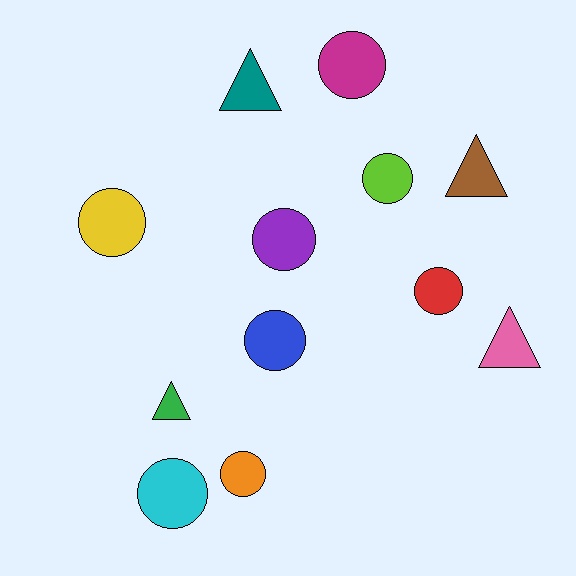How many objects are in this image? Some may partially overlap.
There are 12 objects.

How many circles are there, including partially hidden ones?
There are 8 circles.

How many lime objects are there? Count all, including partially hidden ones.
There is 1 lime object.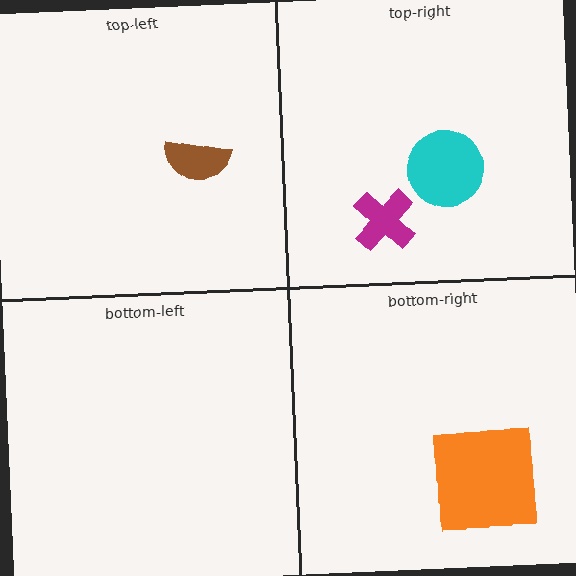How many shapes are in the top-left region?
1.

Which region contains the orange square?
The bottom-right region.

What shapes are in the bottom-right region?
The orange square.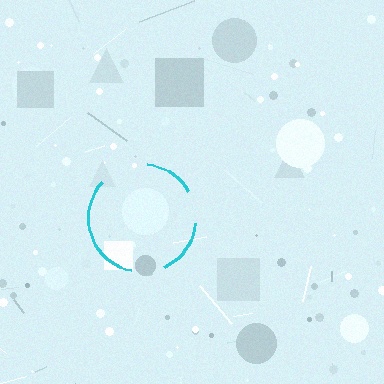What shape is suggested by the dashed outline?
The dashed outline suggests a circle.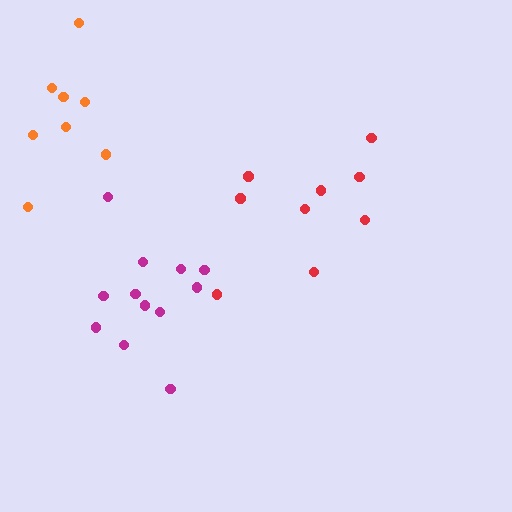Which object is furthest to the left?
The orange cluster is leftmost.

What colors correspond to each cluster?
The clusters are colored: red, magenta, orange.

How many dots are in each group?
Group 1: 9 dots, Group 2: 12 dots, Group 3: 8 dots (29 total).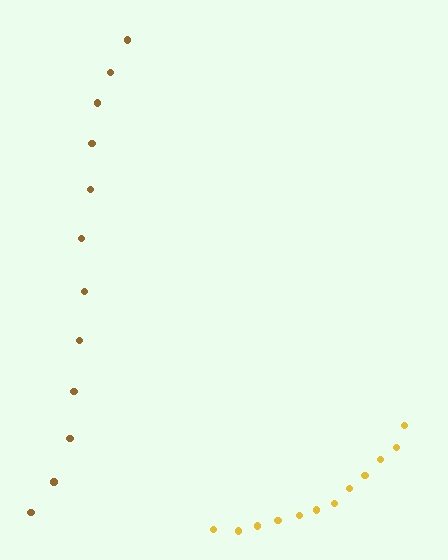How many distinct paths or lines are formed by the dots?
There are 2 distinct paths.